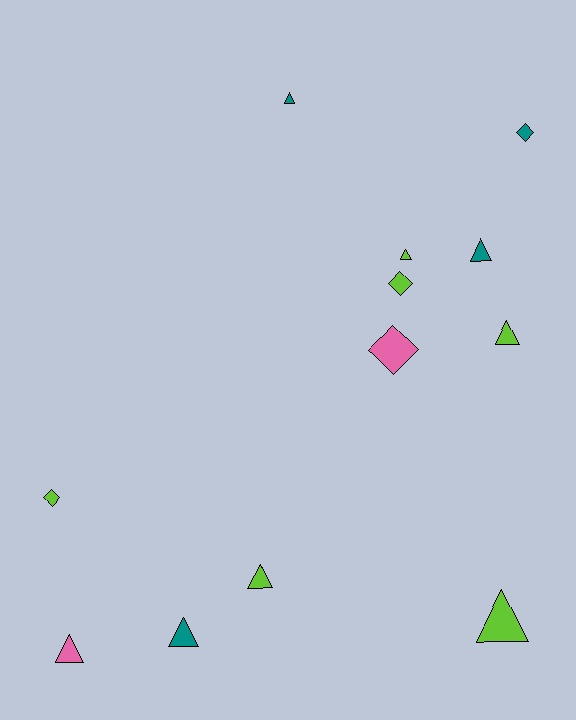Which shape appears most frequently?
Triangle, with 8 objects.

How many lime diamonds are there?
There are 2 lime diamonds.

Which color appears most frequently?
Lime, with 6 objects.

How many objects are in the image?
There are 12 objects.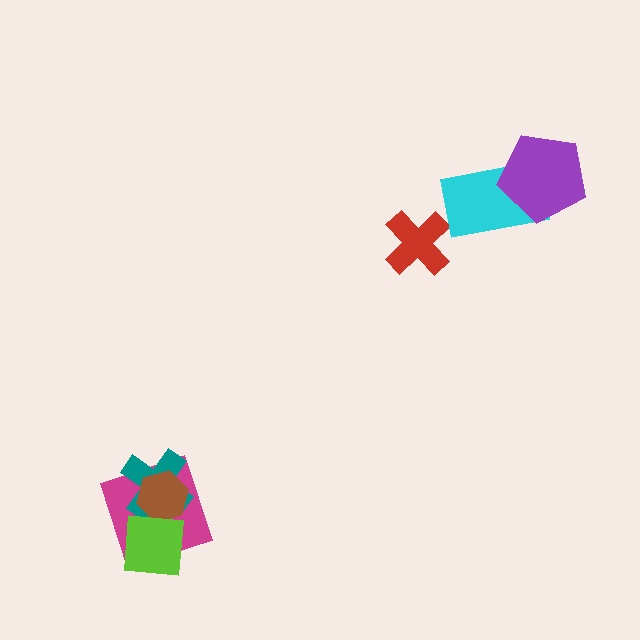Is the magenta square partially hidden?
Yes, it is partially covered by another shape.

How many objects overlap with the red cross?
0 objects overlap with the red cross.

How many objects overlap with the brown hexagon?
3 objects overlap with the brown hexagon.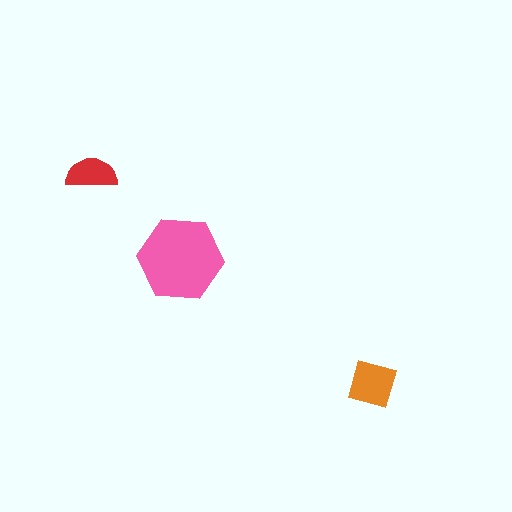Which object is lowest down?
The orange diamond is bottommost.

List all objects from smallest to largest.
The red semicircle, the orange diamond, the pink hexagon.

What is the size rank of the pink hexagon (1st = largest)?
1st.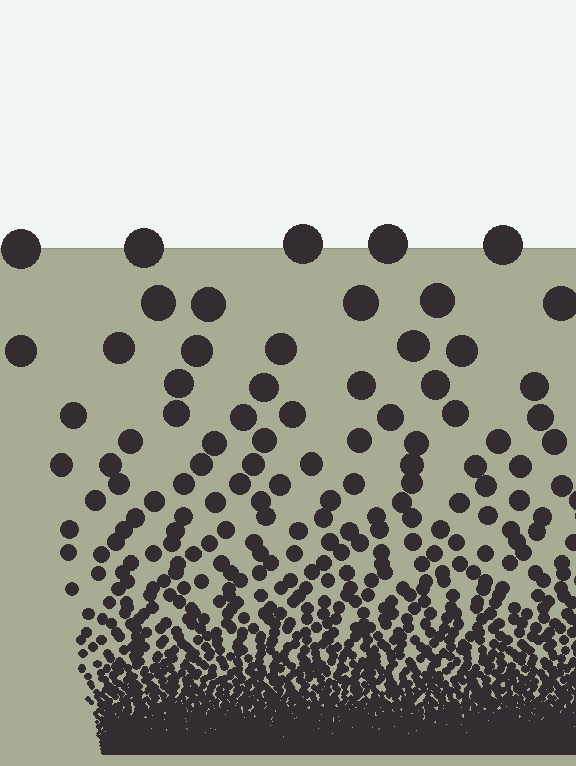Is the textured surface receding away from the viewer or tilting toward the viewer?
The surface appears to tilt toward the viewer. Texture elements get larger and sparser toward the top.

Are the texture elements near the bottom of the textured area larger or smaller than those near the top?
Smaller. The gradient is inverted — elements near the bottom are smaller and denser.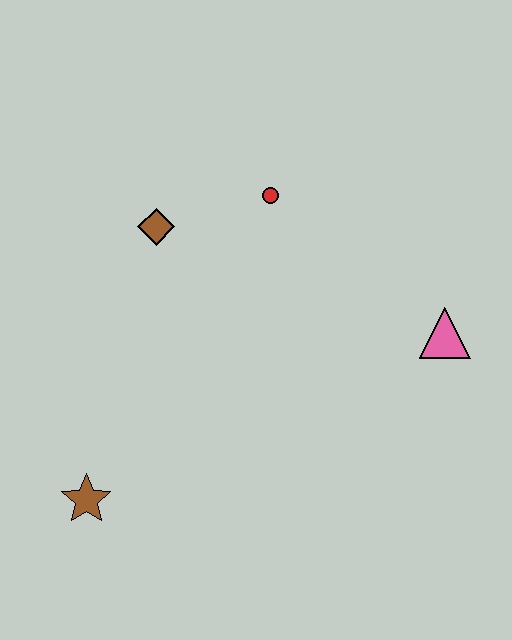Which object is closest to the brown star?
The brown diamond is closest to the brown star.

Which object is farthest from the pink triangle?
The brown star is farthest from the pink triangle.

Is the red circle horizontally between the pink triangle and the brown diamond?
Yes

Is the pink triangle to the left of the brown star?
No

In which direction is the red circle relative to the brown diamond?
The red circle is to the right of the brown diamond.